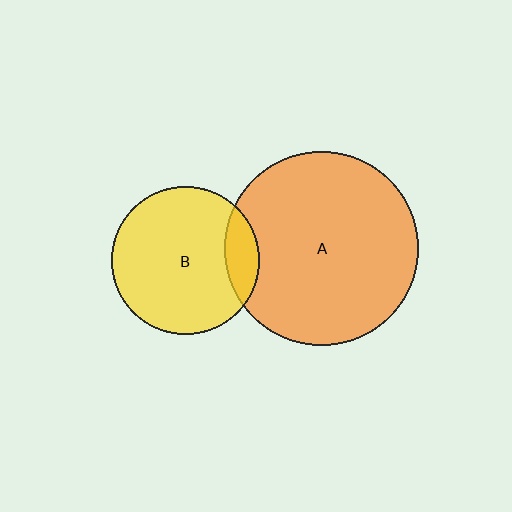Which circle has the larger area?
Circle A (orange).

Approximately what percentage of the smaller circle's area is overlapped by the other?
Approximately 15%.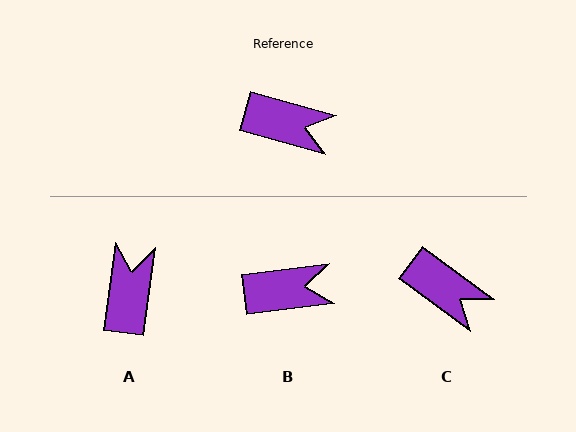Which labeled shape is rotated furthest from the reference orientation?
A, about 98 degrees away.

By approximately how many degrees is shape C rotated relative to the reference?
Approximately 21 degrees clockwise.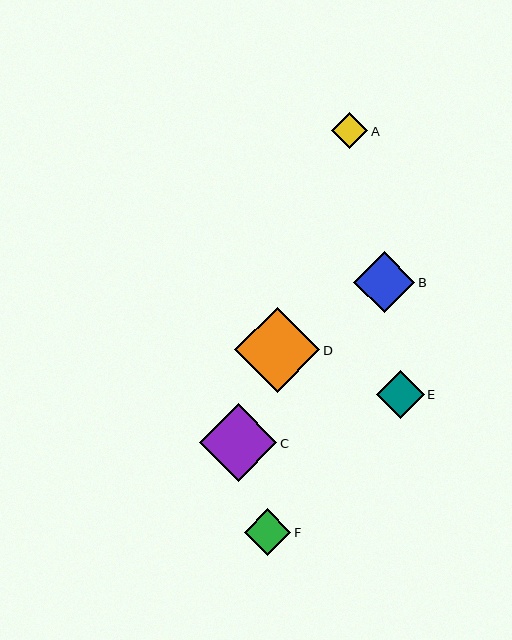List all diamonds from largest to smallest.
From largest to smallest: D, C, B, E, F, A.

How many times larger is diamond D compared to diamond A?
Diamond D is approximately 2.4 times the size of diamond A.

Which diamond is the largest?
Diamond D is the largest with a size of approximately 86 pixels.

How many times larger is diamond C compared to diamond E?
Diamond C is approximately 1.6 times the size of diamond E.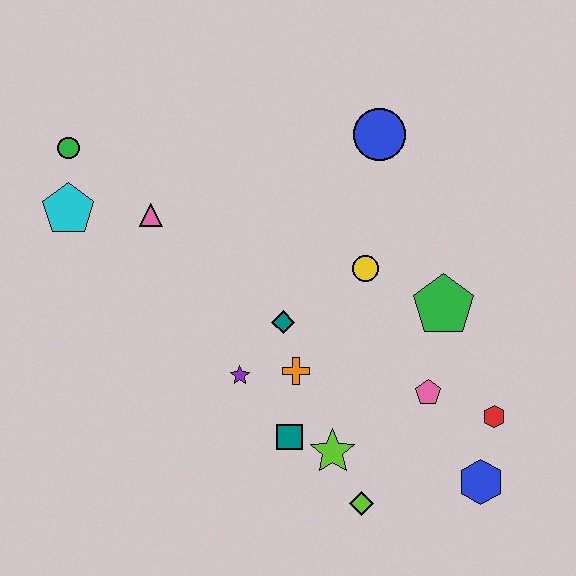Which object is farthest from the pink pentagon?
The green circle is farthest from the pink pentagon.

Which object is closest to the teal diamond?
The orange cross is closest to the teal diamond.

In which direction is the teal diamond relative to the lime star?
The teal diamond is above the lime star.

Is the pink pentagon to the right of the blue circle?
Yes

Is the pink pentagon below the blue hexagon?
No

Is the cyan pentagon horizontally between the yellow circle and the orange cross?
No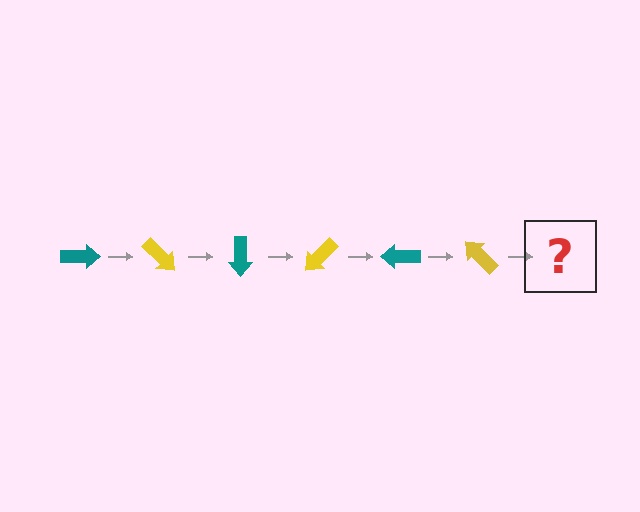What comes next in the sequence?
The next element should be a teal arrow, rotated 270 degrees from the start.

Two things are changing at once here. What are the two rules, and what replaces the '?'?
The two rules are that it rotates 45 degrees each step and the color cycles through teal and yellow. The '?' should be a teal arrow, rotated 270 degrees from the start.